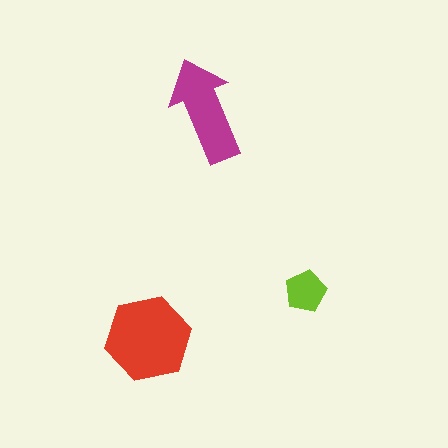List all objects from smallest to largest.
The lime pentagon, the magenta arrow, the red hexagon.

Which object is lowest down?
The red hexagon is bottommost.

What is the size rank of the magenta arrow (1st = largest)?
2nd.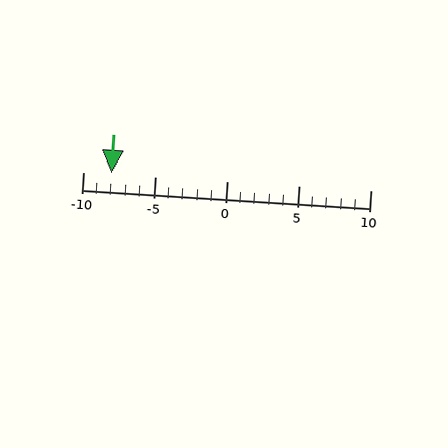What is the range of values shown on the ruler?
The ruler shows values from -10 to 10.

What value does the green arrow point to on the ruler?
The green arrow points to approximately -8.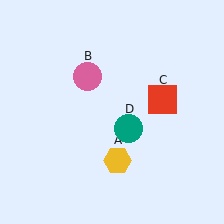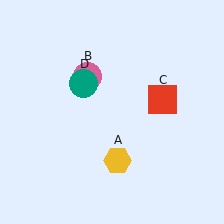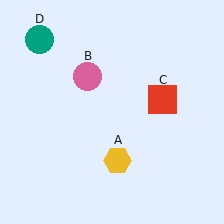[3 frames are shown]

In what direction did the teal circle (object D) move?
The teal circle (object D) moved up and to the left.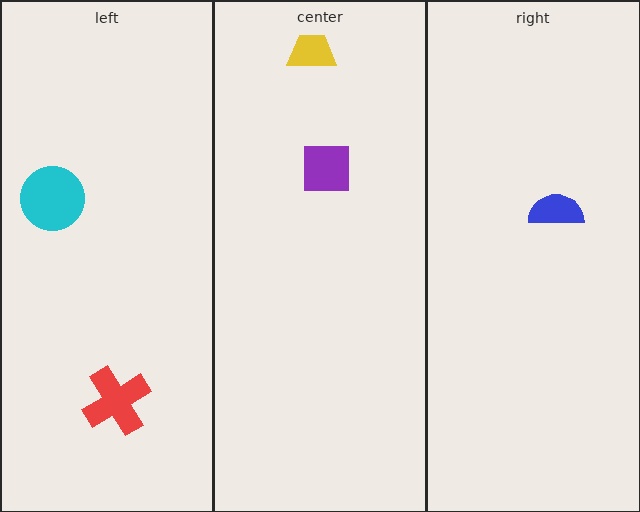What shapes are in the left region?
The red cross, the cyan circle.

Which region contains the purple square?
The center region.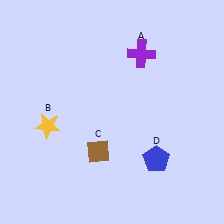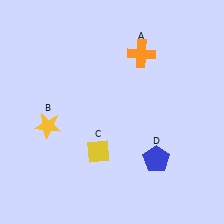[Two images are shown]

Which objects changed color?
A changed from purple to orange. C changed from brown to yellow.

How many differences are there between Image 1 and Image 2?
There are 2 differences between the two images.